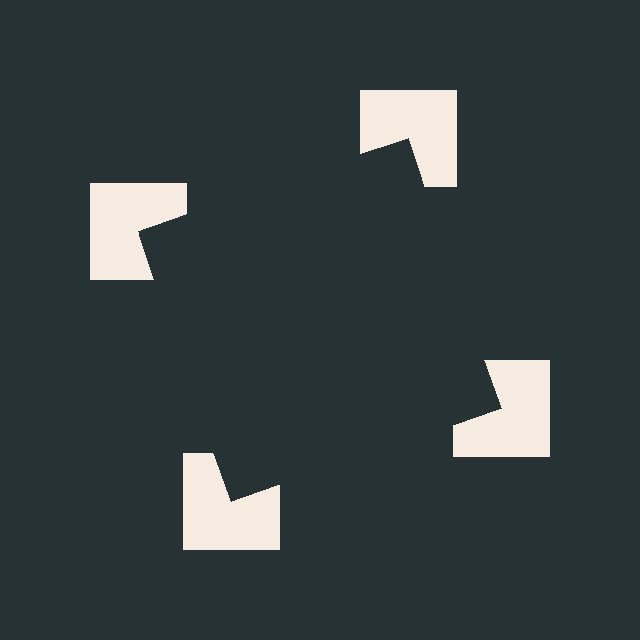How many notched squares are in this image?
There are 4 — one at each vertex of the illusory square.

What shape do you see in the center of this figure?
An illusory square — its edges are inferred from the aligned wedge cuts in the notched squares, not physically drawn.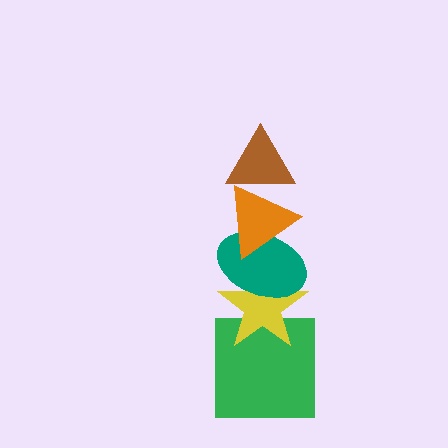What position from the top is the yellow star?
The yellow star is 4th from the top.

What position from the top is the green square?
The green square is 5th from the top.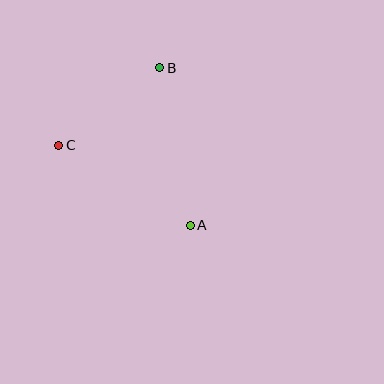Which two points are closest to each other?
Points B and C are closest to each other.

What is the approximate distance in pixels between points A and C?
The distance between A and C is approximately 154 pixels.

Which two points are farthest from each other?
Points A and B are farthest from each other.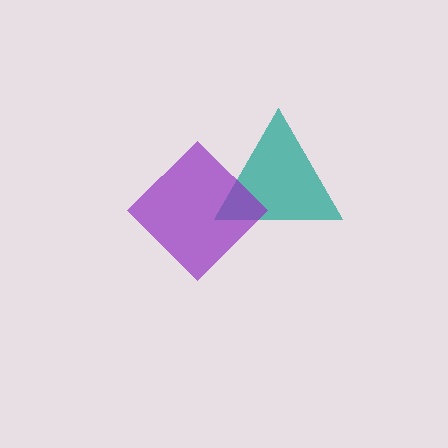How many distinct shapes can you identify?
There are 2 distinct shapes: a teal triangle, a purple diamond.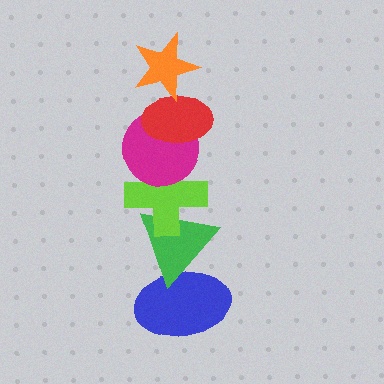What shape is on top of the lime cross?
The magenta circle is on top of the lime cross.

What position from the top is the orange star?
The orange star is 1st from the top.